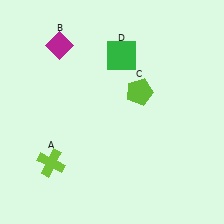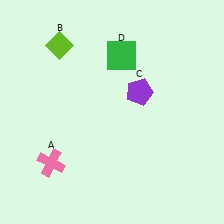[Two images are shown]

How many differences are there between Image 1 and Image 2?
There are 3 differences between the two images.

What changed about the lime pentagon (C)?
In Image 1, C is lime. In Image 2, it changed to purple.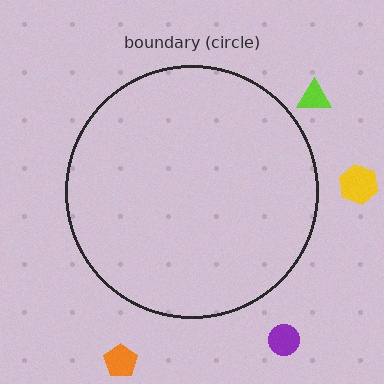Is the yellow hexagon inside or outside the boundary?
Outside.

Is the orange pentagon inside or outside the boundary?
Outside.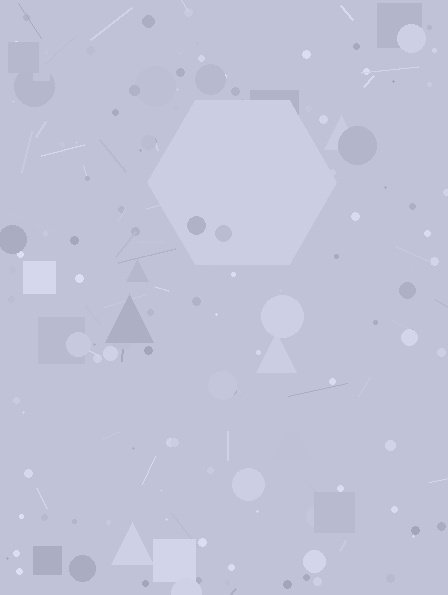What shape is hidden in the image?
A hexagon is hidden in the image.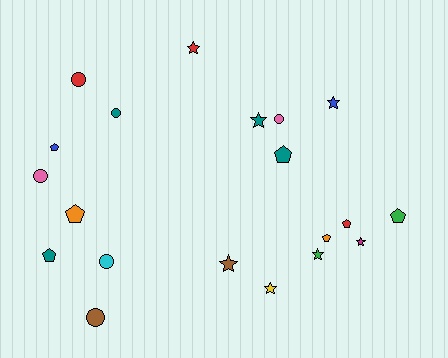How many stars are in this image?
There are 7 stars.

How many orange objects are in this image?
There are 2 orange objects.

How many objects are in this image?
There are 20 objects.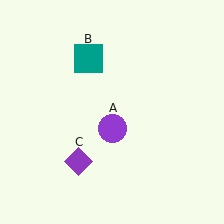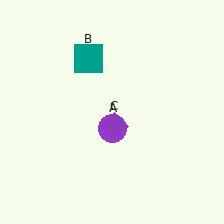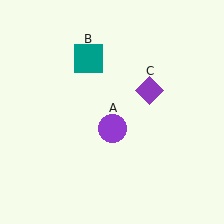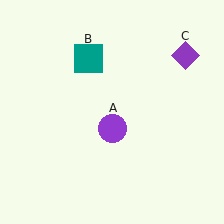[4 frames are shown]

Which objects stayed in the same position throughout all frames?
Purple circle (object A) and teal square (object B) remained stationary.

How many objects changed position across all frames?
1 object changed position: purple diamond (object C).